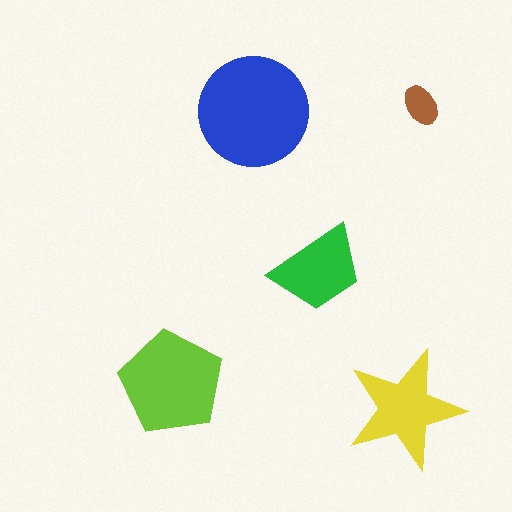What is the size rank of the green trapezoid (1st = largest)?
4th.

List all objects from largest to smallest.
The blue circle, the lime pentagon, the yellow star, the green trapezoid, the brown ellipse.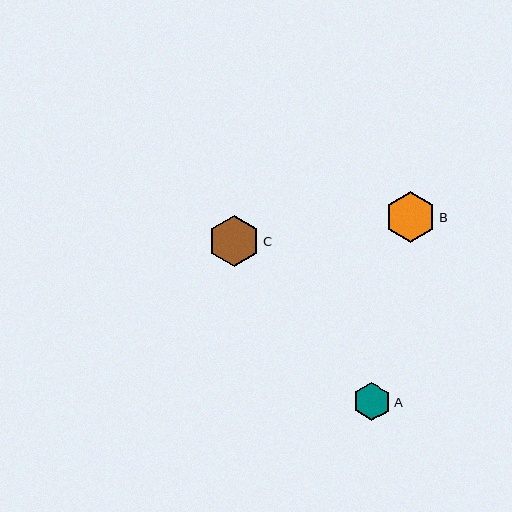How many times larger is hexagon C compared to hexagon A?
Hexagon C is approximately 1.4 times the size of hexagon A.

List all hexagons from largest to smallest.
From largest to smallest: C, B, A.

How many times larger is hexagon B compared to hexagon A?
Hexagon B is approximately 1.3 times the size of hexagon A.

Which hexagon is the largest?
Hexagon C is the largest with a size of approximately 51 pixels.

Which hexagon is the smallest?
Hexagon A is the smallest with a size of approximately 38 pixels.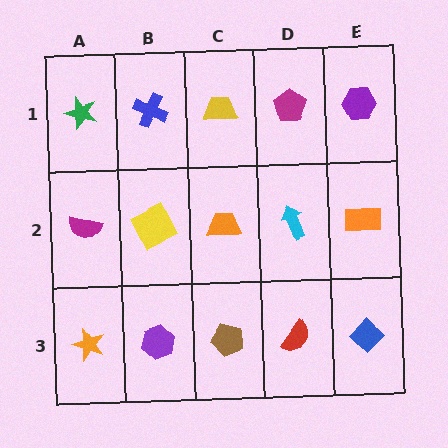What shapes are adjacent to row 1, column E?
An orange rectangle (row 2, column E), a magenta pentagon (row 1, column D).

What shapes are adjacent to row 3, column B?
A yellow square (row 2, column B), an orange star (row 3, column A), a brown pentagon (row 3, column C).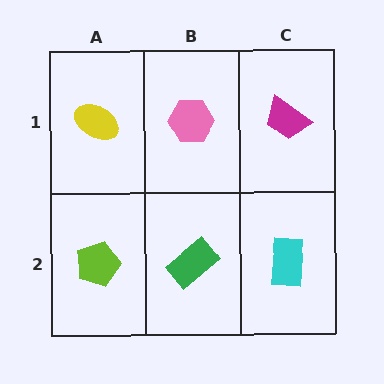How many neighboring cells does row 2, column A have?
2.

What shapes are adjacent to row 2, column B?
A pink hexagon (row 1, column B), a lime pentagon (row 2, column A), a cyan rectangle (row 2, column C).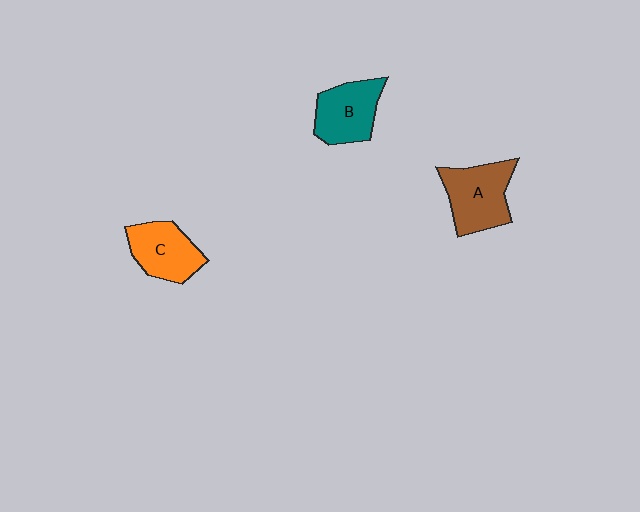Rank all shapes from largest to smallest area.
From largest to smallest: A (brown), B (teal), C (orange).